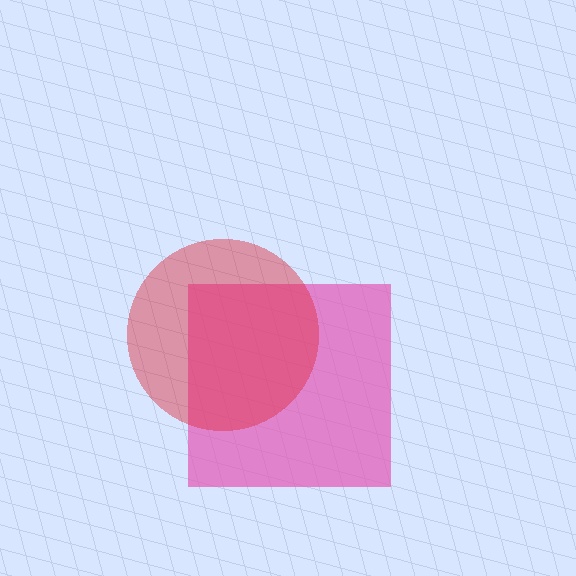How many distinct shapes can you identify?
There are 2 distinct shapes: a pink square, a red circle.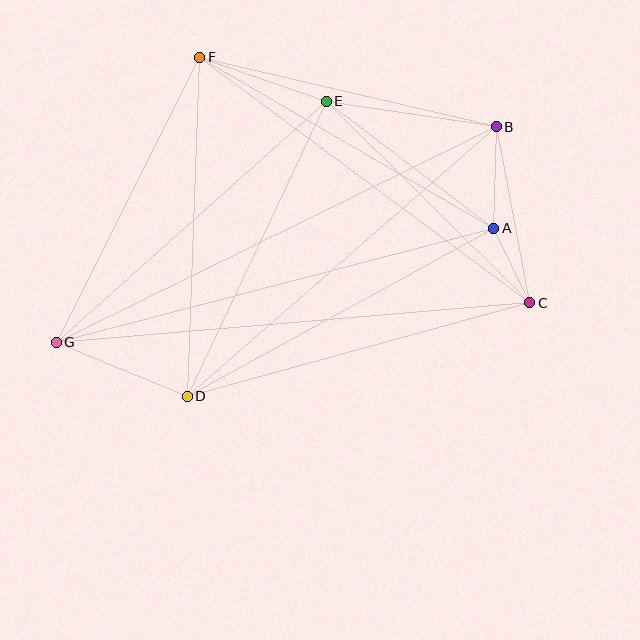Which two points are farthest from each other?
Points B and G are farthest from each other.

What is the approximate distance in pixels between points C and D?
The distance between C and D is approximately 355 pixels.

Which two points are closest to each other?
Points A and C are closest to each other.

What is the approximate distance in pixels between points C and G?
The distance between C and G is approximately 475 pixels.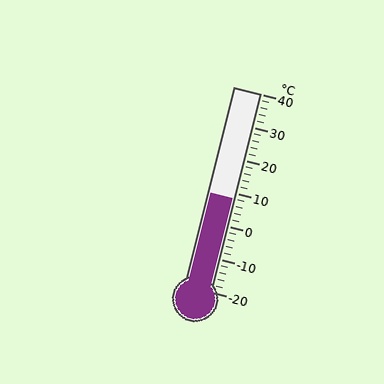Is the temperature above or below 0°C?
The temperature is above 0°C.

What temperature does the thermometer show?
The thermometer shows approximately 8°C.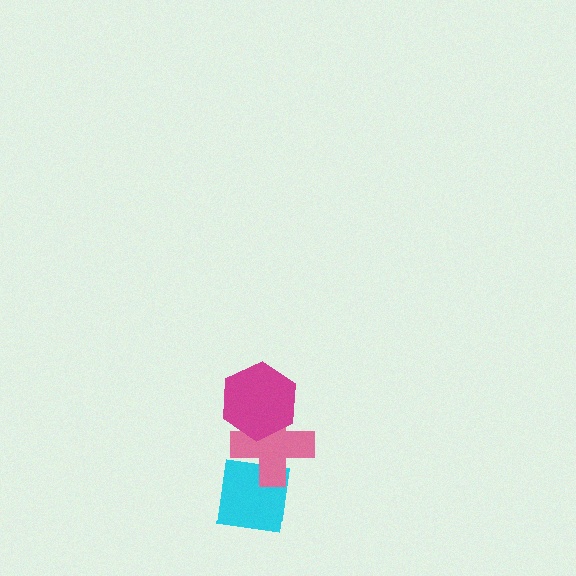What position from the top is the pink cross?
The pink cross is 2nd from the top.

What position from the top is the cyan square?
The cyan square is 3rd from the top.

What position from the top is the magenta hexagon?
The magenta hexagon is 1st from the top.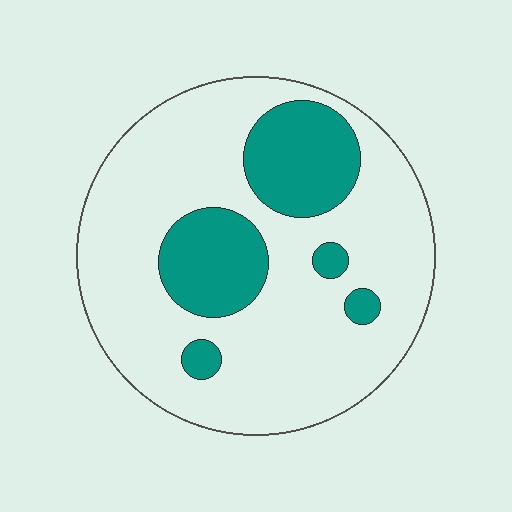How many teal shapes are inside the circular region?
5.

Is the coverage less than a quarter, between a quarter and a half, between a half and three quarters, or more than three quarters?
Less than a quarter.